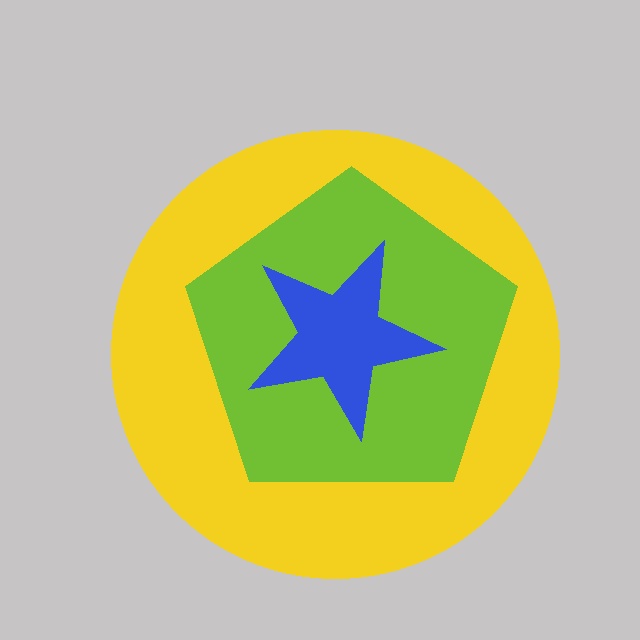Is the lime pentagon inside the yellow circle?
Yes.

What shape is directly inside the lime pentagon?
The blue star.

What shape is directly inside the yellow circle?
The lime pentagon.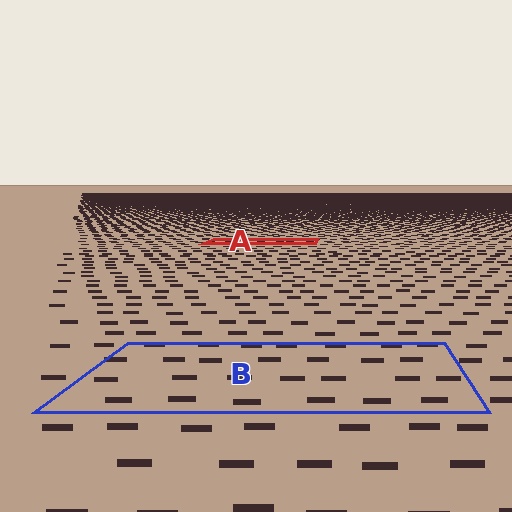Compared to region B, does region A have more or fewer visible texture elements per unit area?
Region A has more texture elements per unit area — they are packed more densely because it is farther away.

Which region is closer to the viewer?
Region B is closer. The texture elements there are larger and more spread out.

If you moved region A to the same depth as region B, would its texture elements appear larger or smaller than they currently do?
They would appear larger. At a closer depth, the same texture elements are projected at a bigger on-screen size.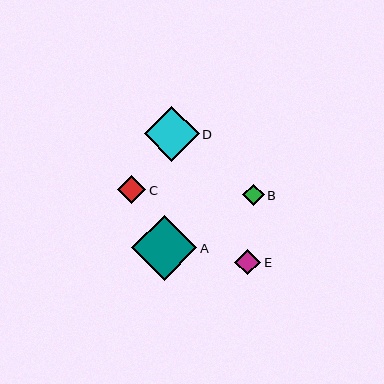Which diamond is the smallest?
Diamond B is the smallest with a size of approximately 22 pixels.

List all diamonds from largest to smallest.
From largest to smallest: A, D, C, E, B.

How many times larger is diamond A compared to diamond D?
Diamond A is approximately 1.2 times the size of diamond D.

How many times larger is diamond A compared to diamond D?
Diamond A is approximately 1.2 times the size of diamond D.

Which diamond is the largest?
Diamond A is the largest with a size of approximately 65 pixels.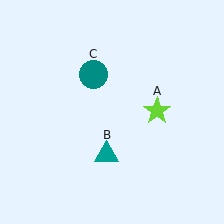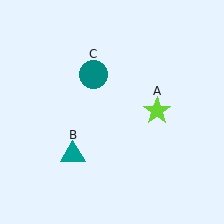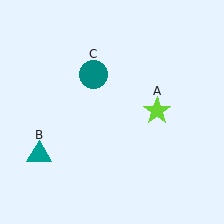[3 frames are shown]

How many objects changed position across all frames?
1 object changed position: teal triangle (object B).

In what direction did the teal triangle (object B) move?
The teal triangle (object B) moved left.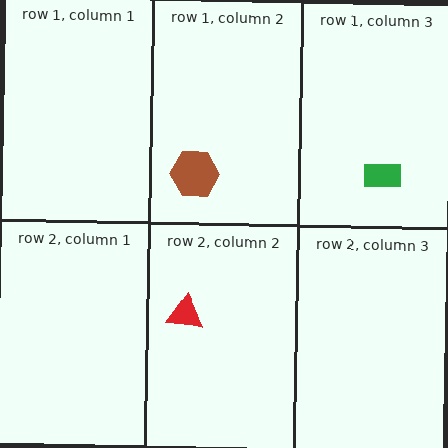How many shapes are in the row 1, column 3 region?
1.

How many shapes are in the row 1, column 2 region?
1.